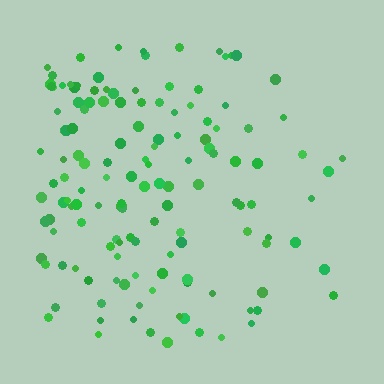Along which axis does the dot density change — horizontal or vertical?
Horizontal.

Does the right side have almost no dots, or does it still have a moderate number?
Still a moderate number, just noticeably fewer than the left.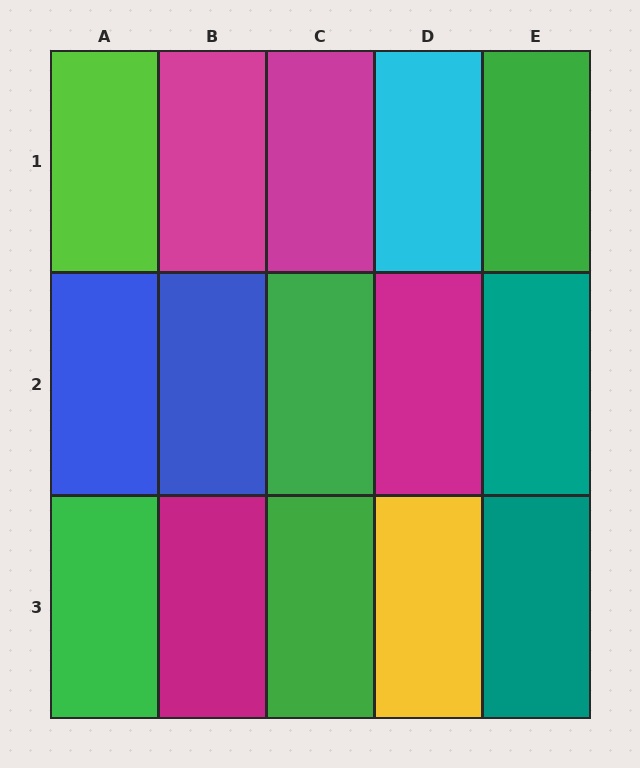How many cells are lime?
1 cell is lime.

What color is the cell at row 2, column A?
Blue.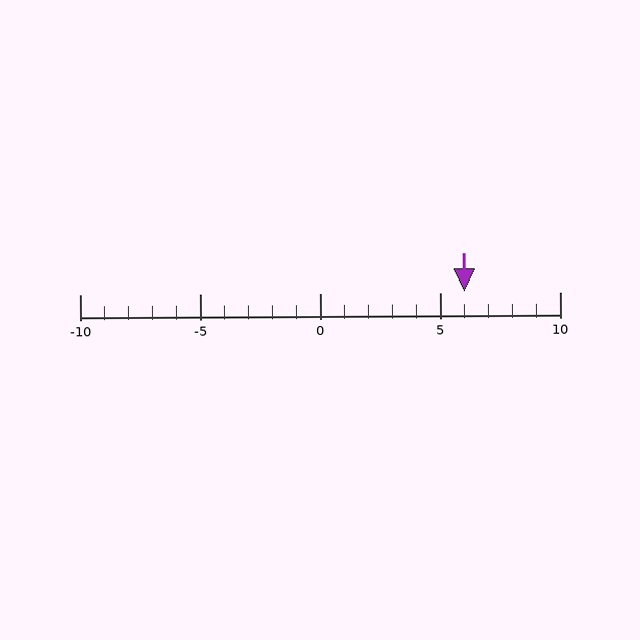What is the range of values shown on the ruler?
The ruler shows values from -10 to 10.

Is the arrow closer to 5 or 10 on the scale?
The arrow is closer to 5.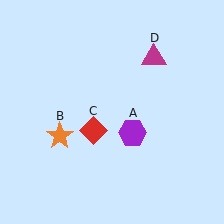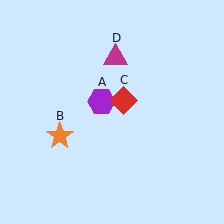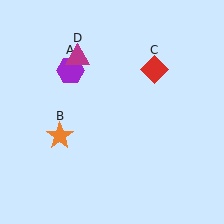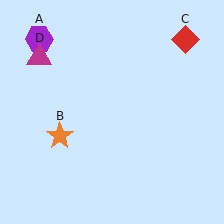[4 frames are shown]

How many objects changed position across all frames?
3 objects changed position: purple hexagon (object A), red diamond (object C), magenta triangle (object D).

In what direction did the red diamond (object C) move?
The red diamond (object C) moved up and to the right.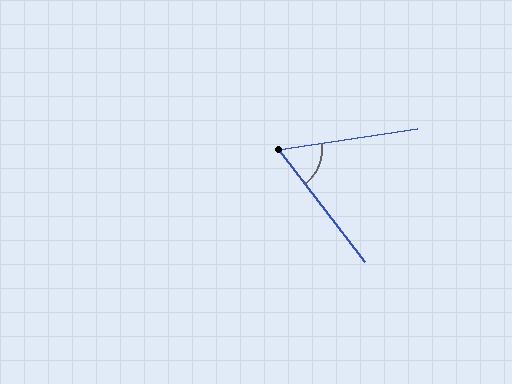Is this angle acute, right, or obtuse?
It is acute.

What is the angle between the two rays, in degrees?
Approximately 61 degrees.